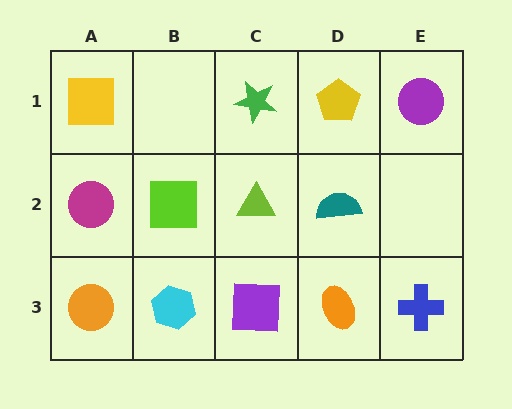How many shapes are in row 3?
5 shapes.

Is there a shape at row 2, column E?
No, that cell is empty.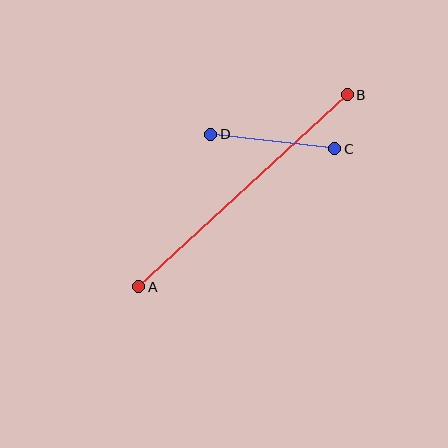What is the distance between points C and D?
The distance is approximately 125 pixels.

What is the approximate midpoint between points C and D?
The midpoint is at approximately (273, 142) pixels.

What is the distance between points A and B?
The distance is approximately 284 pixels.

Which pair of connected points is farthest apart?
Points A and B are farthest apart.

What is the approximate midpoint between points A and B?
The midpoint is at approximately (243, 191) pixels.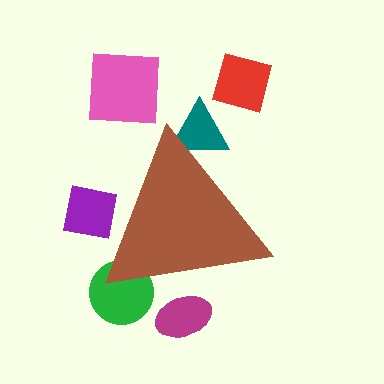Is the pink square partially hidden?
No, the pink square is fully visible.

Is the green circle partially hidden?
Yes, the green circle is partially hidden behind the brown triangle.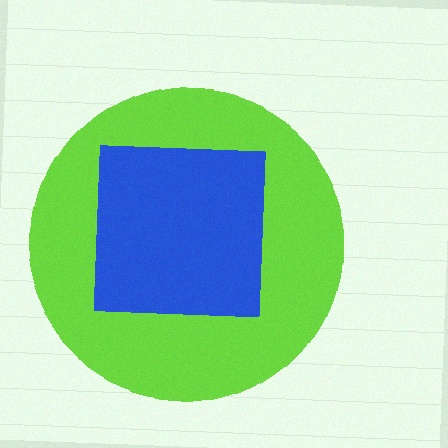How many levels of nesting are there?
2.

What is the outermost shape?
The lime circle.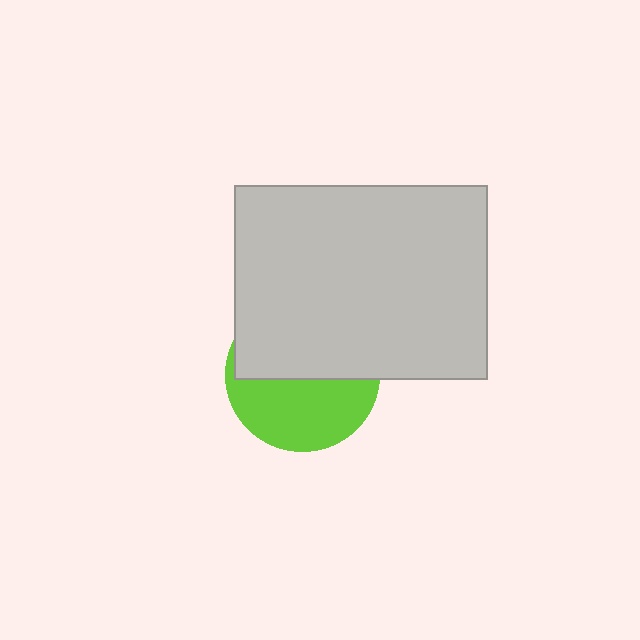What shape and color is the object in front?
The object in front is a light gray rectangle.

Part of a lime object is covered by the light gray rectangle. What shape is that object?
It is a circle.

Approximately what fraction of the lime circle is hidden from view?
Roughly 53% of the lime circle is hidden behind the light gray rectangle.